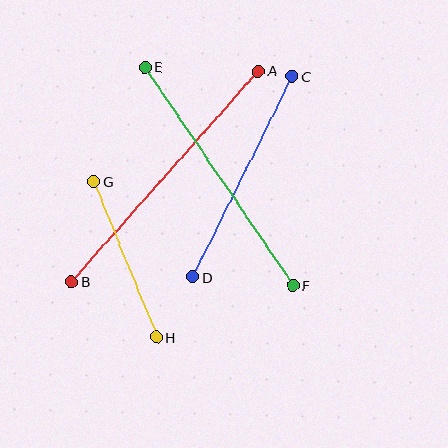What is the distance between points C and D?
The distance is approximately 224 pixels.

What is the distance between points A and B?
The distance is approximately 281 pixels.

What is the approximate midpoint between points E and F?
The midpoint is at approximately (219, 177) pixels.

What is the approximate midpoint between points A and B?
The midpoint is at approximately (165, 176) pixels.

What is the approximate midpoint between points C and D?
The midpoint is at approximately (242, 177) pixels.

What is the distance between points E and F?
The distance is approximately 264 pixels.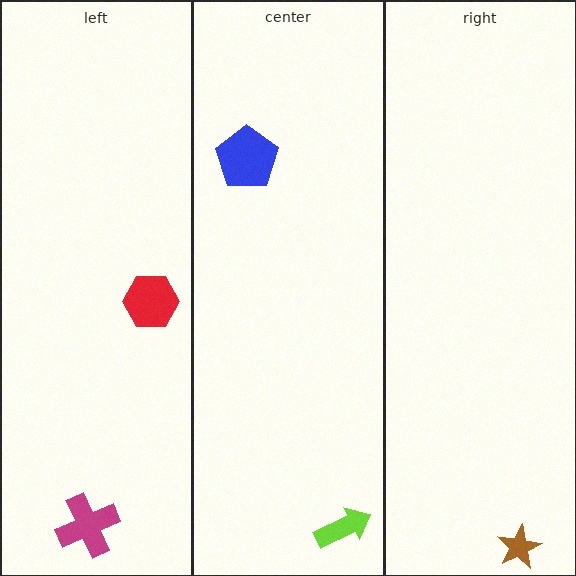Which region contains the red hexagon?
The left region.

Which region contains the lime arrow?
The center region.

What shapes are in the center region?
The lime arrow, the blue pentagon.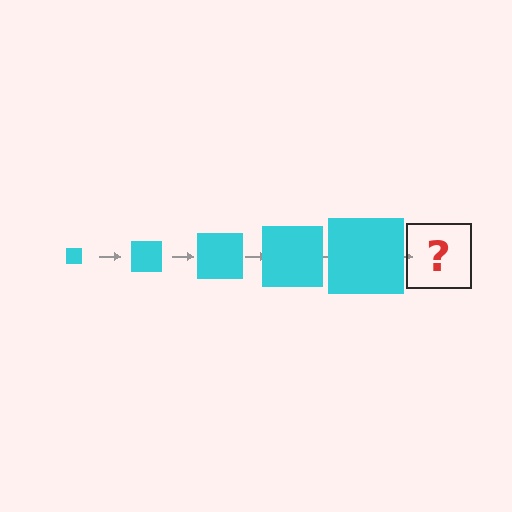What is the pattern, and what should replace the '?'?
The pattern is that the square gets progressively larger each step. The '?' should be a cyan square, larger than the previous one.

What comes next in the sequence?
The next element should be a cyan square, larger than the previous one.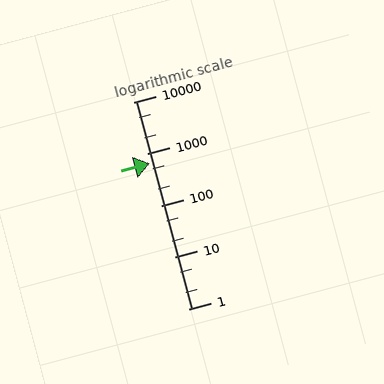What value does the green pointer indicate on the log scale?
The pointer indicates approximately 650.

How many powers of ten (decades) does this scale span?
The scale spans 4 decades, from 1 to 10000.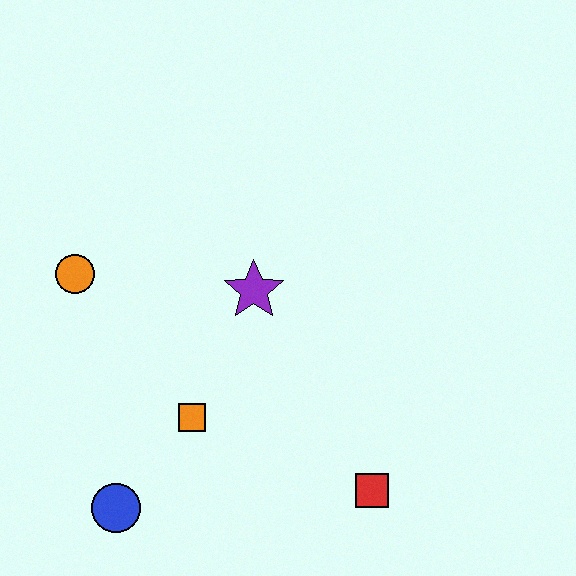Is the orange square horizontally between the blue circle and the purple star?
Yes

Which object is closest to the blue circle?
The orange square is closest to the blue circle.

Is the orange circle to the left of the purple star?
Yes